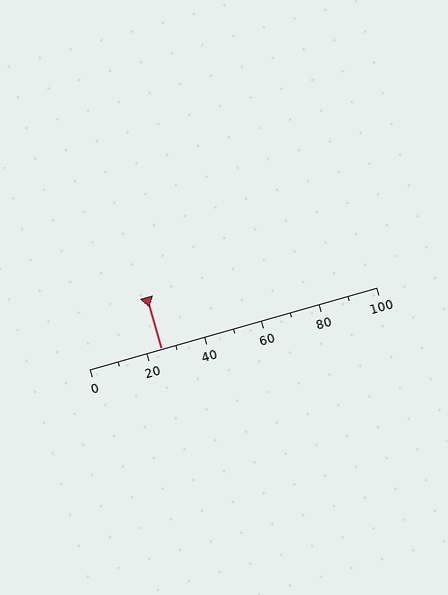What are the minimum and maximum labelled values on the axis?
The axis runs from 0 to 100.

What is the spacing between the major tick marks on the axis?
The major ticks are spaced 20 apart.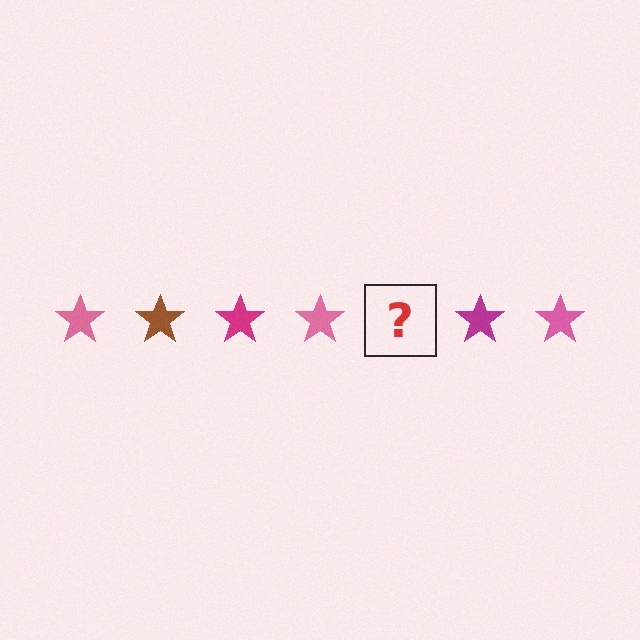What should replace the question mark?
The question mark should be replaced with a brown star.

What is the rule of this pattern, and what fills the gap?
The rule is that the pattern cycles through pink, brown, magenta stars. The gap should be filled with a brown star.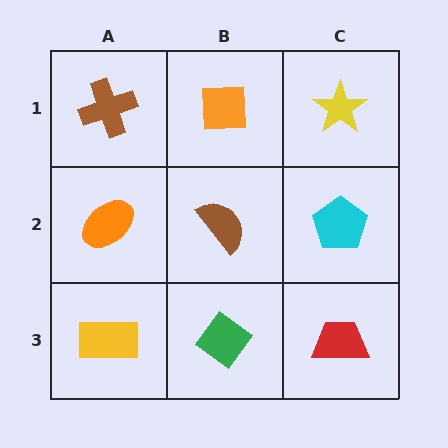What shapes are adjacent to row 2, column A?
A brown cross (row 1, column A), a yellow rectangle (row 3, column A), a brown semicircle (row 2, column B).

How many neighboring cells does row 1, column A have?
2.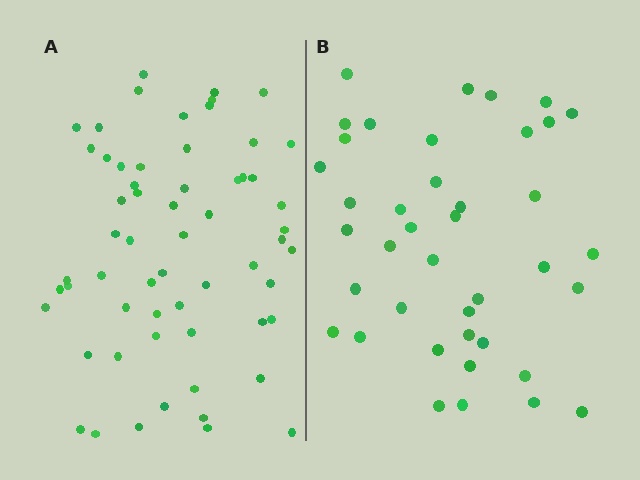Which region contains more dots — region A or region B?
Region A (the left region) has more dots.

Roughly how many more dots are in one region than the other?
Region A has approximately 20 more dots than region B.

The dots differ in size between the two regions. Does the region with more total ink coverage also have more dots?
No. Region B has more total ink coverage because its dots are larger, but region A actually contains more individual dots. Total area can be misleading — the number of items is what matters here.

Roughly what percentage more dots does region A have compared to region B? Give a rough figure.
About 50% more.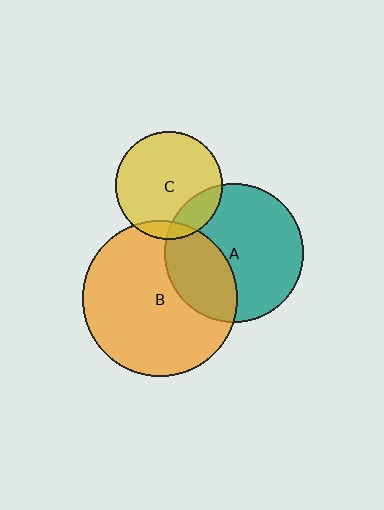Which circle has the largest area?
Circle B (orange).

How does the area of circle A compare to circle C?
Approximately 1.7 times.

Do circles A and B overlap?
Yes.